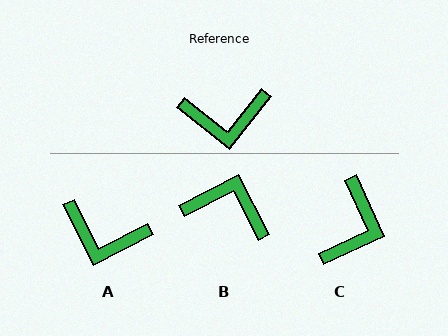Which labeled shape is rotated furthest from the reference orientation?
B, about 155 degrees away.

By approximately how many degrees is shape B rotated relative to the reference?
Approximately 155 degrees counter-clockwise.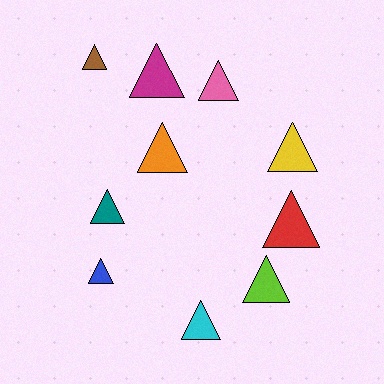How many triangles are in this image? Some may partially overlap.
There are 10 triangles.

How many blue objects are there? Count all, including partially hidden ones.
There is 1 blue object.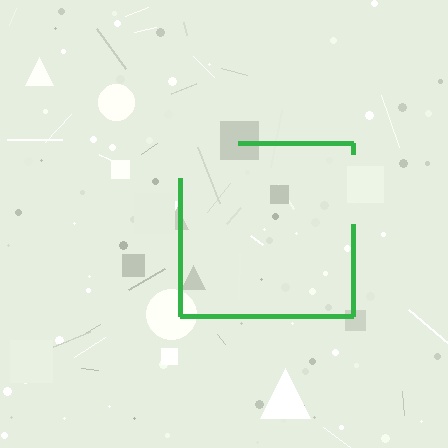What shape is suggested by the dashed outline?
The dashed outline suggests a square.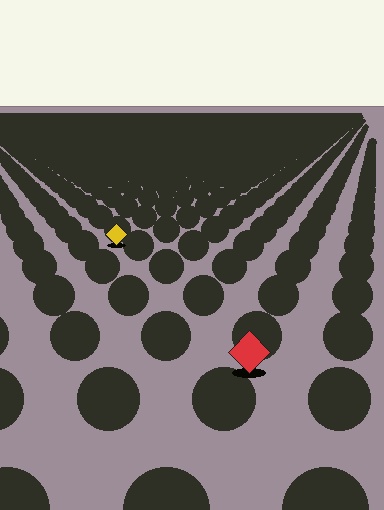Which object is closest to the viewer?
The red diamond is closest. The texture marks near it are larger and more spread out.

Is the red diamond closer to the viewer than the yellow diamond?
Yes. The red diamond is closer — you can tell from the texture gradient: the ground texture is coarser near it.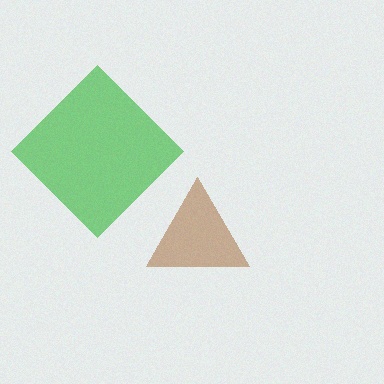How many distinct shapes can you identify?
There are 2 distinct shapes: a green diamond, a brown triangle.